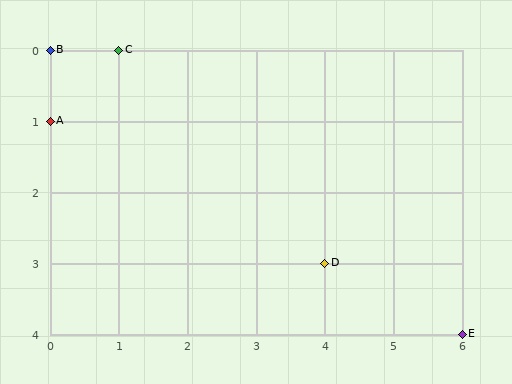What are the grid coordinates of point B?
Point B is at grid coordinates (0, 0).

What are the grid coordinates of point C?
Point C is at grid coordinates (1, 0).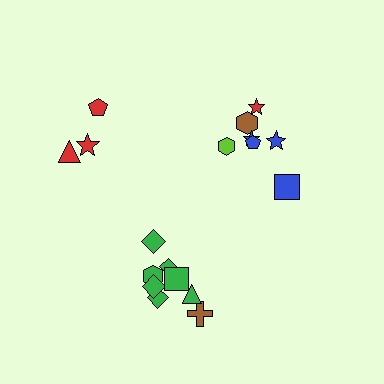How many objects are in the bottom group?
There are 8 objects.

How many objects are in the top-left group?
There are 3 objects.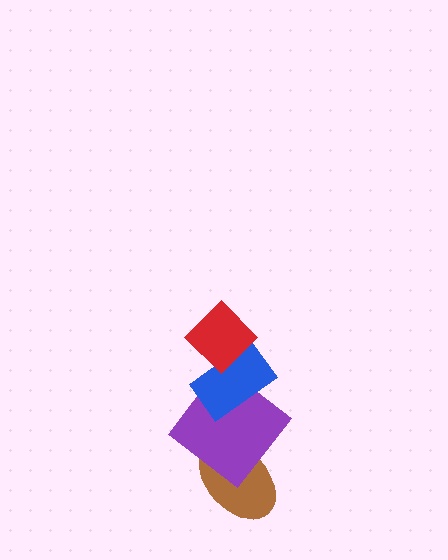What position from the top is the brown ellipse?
The brown ellipse is 4th from the top.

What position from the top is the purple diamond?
The purple diamond is 3rd from the top.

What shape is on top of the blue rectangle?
The red diamond is on top of the blue rectangle.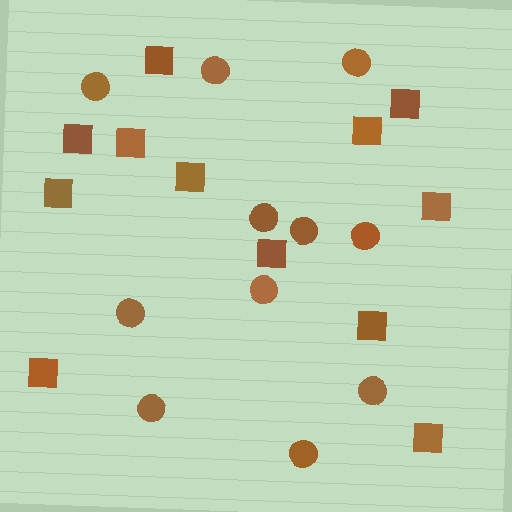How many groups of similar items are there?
There are 2 groups: one group of circles (11) and one group of squares (12).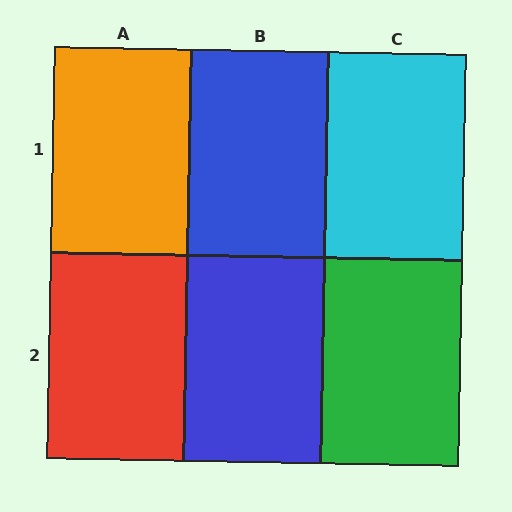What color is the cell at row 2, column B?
Blue.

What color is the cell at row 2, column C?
Green.